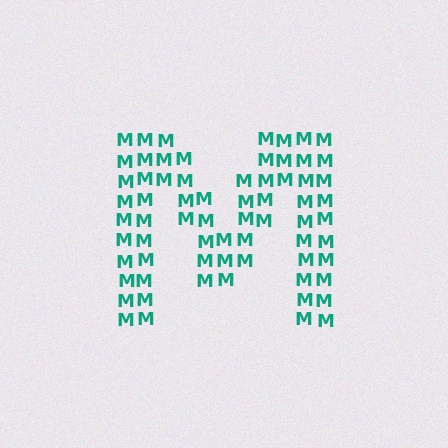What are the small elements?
The small elements are letter M's.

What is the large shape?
The large shape is the letter M.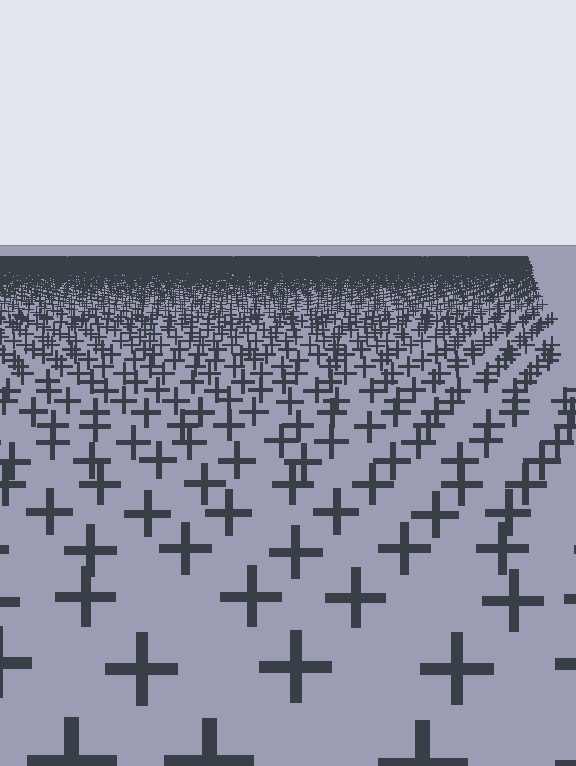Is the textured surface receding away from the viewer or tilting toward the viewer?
The surface is receding away from the viewer. Texture elements get smaller and denser toward the top.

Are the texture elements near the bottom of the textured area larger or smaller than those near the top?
Larger. Near the bottom, elements are closer to the viewer and appear at a bigger on-screen size.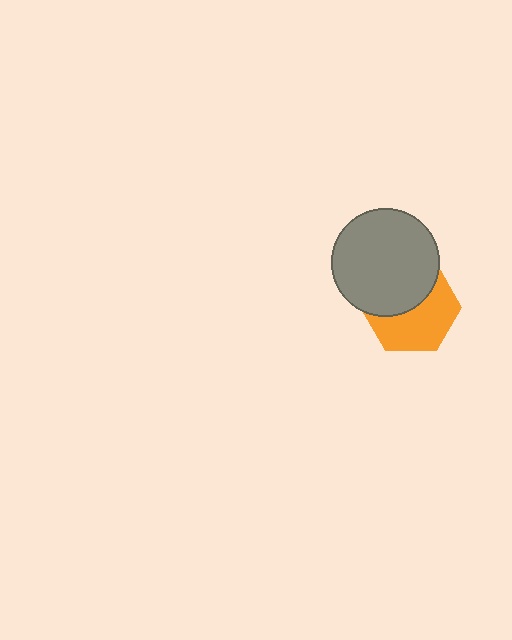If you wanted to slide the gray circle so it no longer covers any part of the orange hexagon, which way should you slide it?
Slide it up — that is the most direct way to separate the two shapes.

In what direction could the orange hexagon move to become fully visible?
The orange hexagon could move down. That would shift it out from behind the gray circle entirely.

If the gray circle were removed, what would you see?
You would see the complete orange hexagon.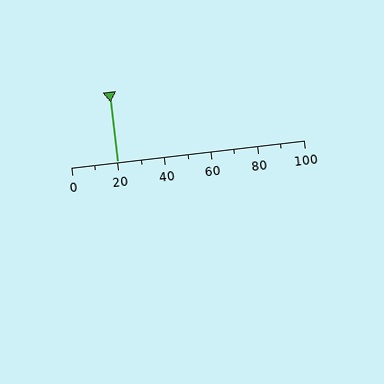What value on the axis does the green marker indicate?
The marker indicates approximately 20.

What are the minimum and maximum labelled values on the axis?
The axis runs from 0 to 100.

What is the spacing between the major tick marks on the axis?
The major ticks are spaced 20 apart.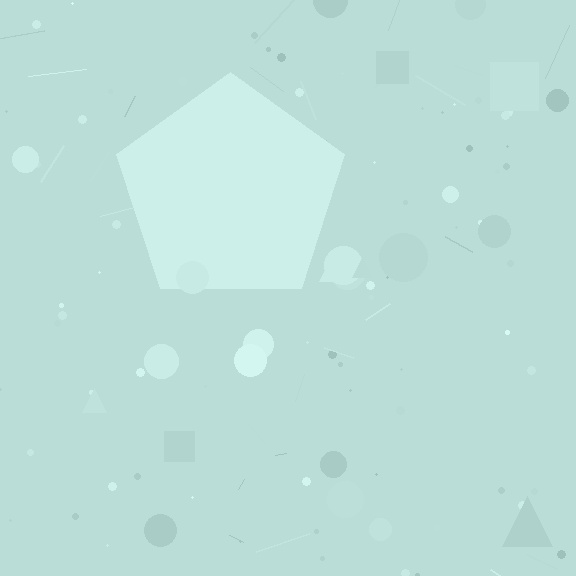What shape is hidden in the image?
A pentagon is hidden in the image.